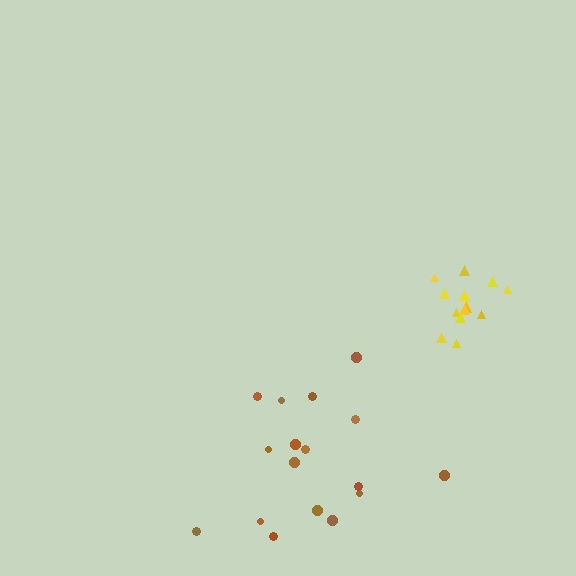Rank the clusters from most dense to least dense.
yellow, brown.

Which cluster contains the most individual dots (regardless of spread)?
Brown (17).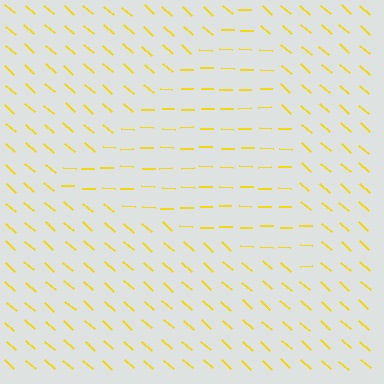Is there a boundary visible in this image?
Yes, there is a texture boundary formed by a change in line orientation.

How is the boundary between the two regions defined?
The boundary is defined purely by a change in line orientation (approximately 40 degrees difference). All lines are the same color and thickness.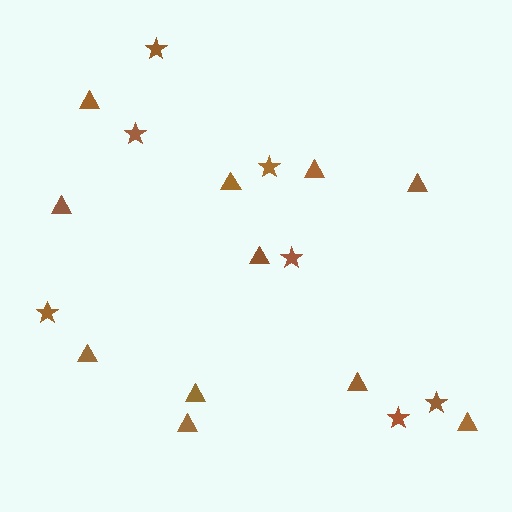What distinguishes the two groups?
There are 2 groups: one group of triangles (11) and one group of stars (7).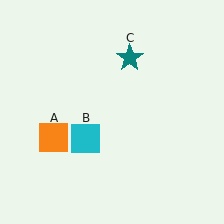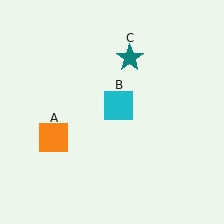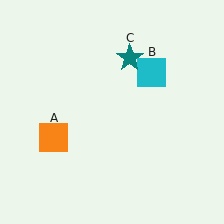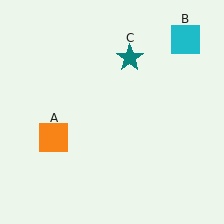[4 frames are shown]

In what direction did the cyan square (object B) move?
The cyan square (object B) moved up and to the right.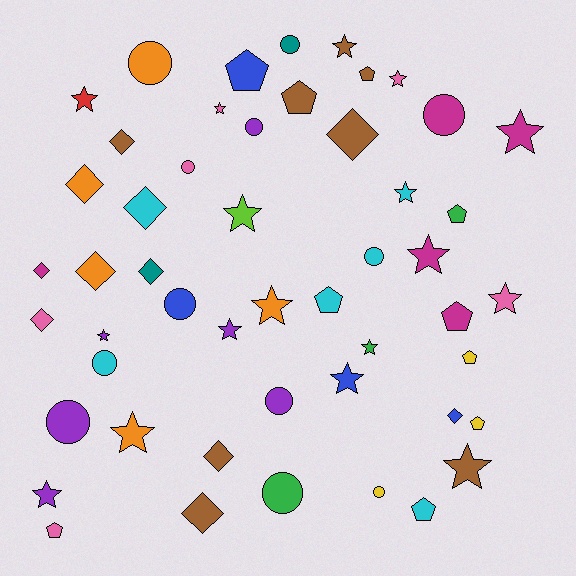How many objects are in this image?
There are 50 objects.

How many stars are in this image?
There are 17 stars.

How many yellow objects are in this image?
There are 3 yellow objects.